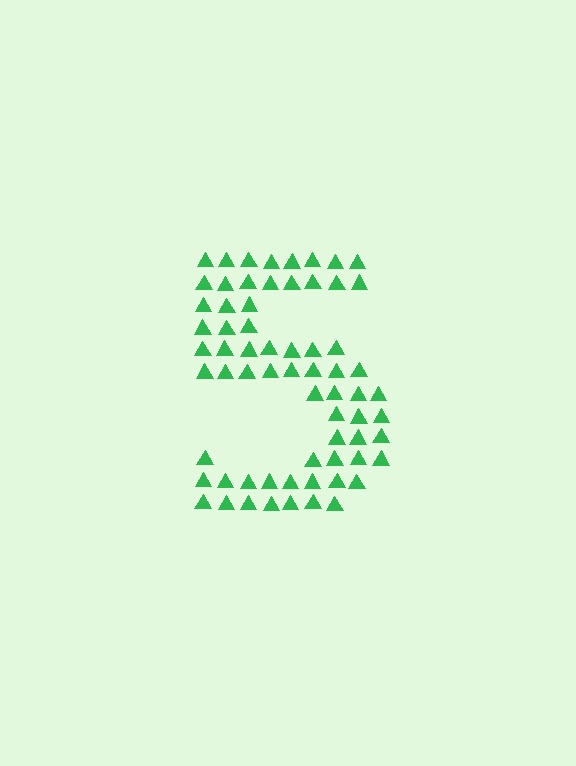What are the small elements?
The small elements are triangles.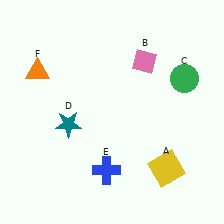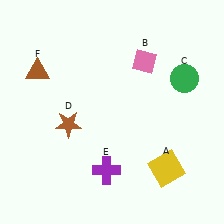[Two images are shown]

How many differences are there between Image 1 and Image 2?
There are 3 differences between the two images.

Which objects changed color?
D changed from teal to brown. E changed from blue to purple. F changed from orange to brown.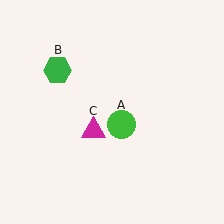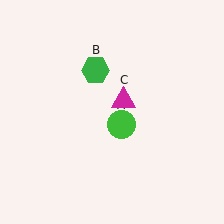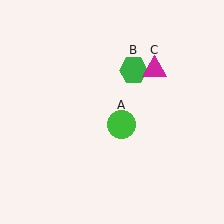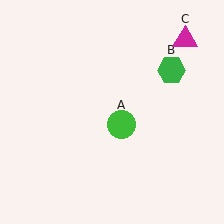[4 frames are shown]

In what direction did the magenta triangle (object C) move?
The magenta triangle (object C) moved up and to the right.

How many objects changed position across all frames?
2 objects changed position: green hexagon (object B), magenta triangle (object C).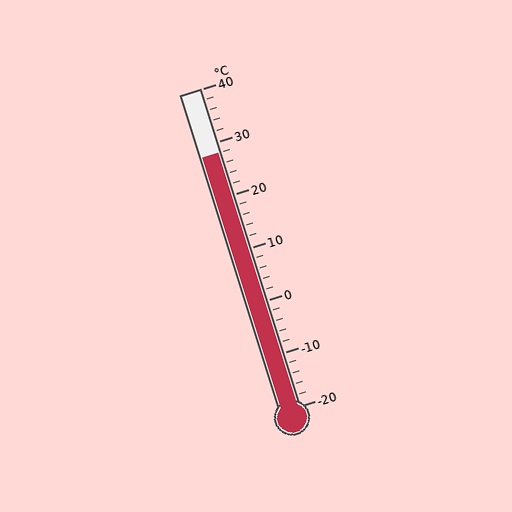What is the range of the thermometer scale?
The thermometer scale ranges from -20°C to 40°C.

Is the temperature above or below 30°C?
The temperature is below 30°C.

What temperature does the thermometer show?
The thermometer shows approximately 28°C.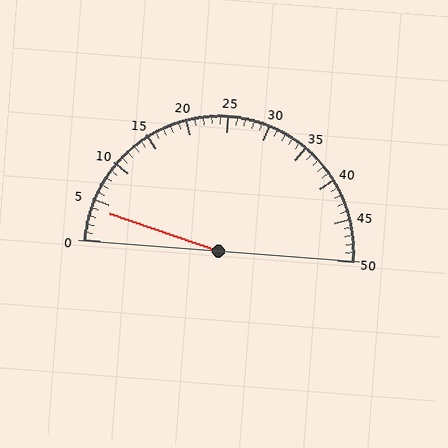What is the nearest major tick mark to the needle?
The nearest major tick mark is 5.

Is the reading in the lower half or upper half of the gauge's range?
The reading is in the lower half of the range (0 to 50).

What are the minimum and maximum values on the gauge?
The gauge ranges from 0 to 50.